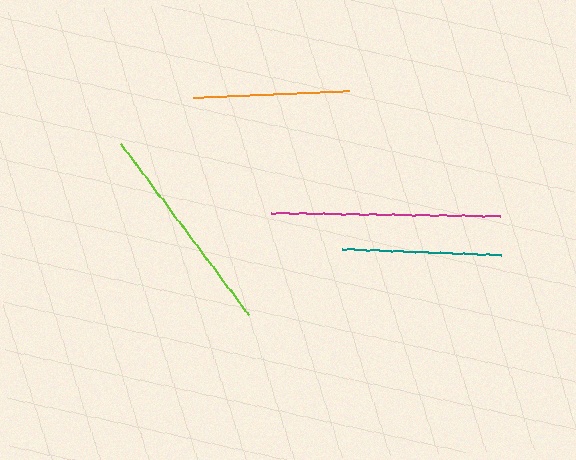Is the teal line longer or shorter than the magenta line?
The magenta line is longer than the teal line.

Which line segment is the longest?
The magenta line is the longest at approximately 228 pixels.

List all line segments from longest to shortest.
From longest to shortest: magenta, lime, teal, orange.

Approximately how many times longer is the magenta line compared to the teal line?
The magenta line is approximately 1.4 times the length of the teal line.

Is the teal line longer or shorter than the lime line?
The lime line is longer than the teal line.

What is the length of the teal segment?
The teal segment is approximately 159 pixels long.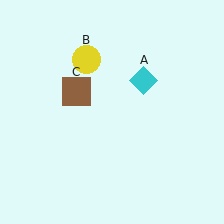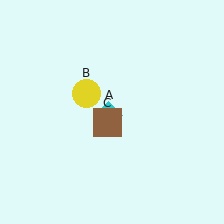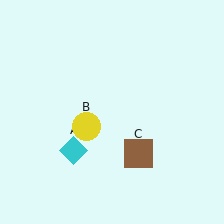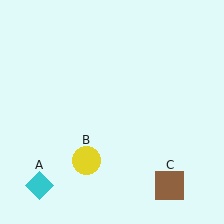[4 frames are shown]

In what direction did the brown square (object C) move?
The brown square (object C) moved down and to the right.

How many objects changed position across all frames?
3 objects changed position: cyan diamond (object A), yellow circle (object B), brown square (object C).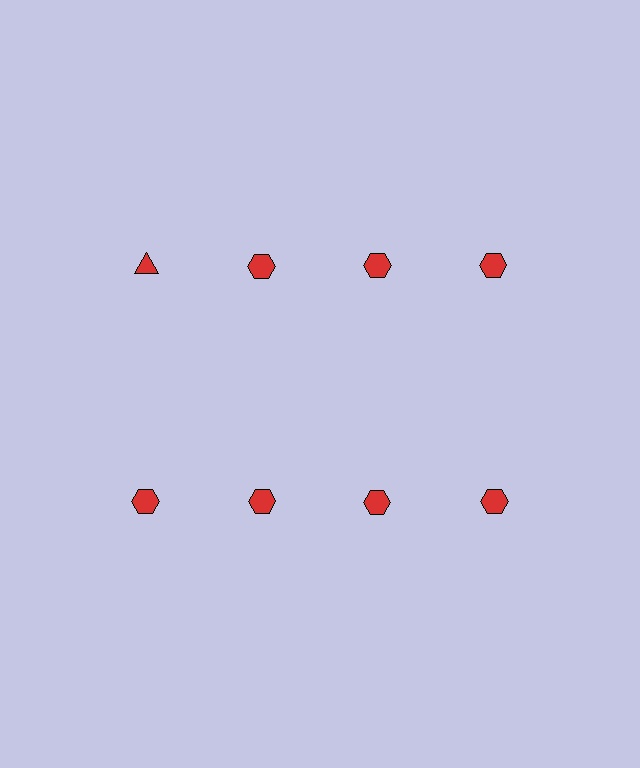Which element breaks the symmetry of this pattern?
The red triangle in the top row, leftmost column breaks the symmetry. All other shapes are red hexagons.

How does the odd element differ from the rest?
It has a different shape: triangle instead of hexagon.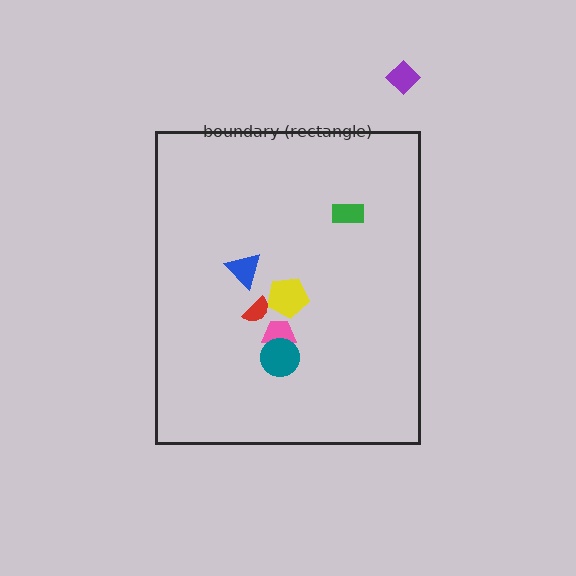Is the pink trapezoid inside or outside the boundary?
Inside.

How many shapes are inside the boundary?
6 inside, 1 outside.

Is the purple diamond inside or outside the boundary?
Outside.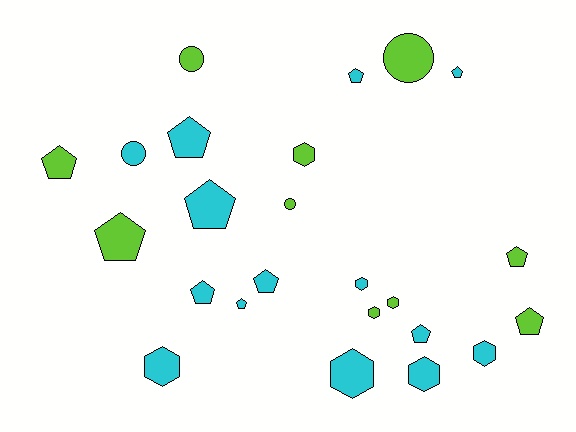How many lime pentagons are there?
There are 4 lime pentagons.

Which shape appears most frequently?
Pentagon, with 12 objects.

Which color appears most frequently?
Cyan, with 14 objects.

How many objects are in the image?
There are 24 objects.